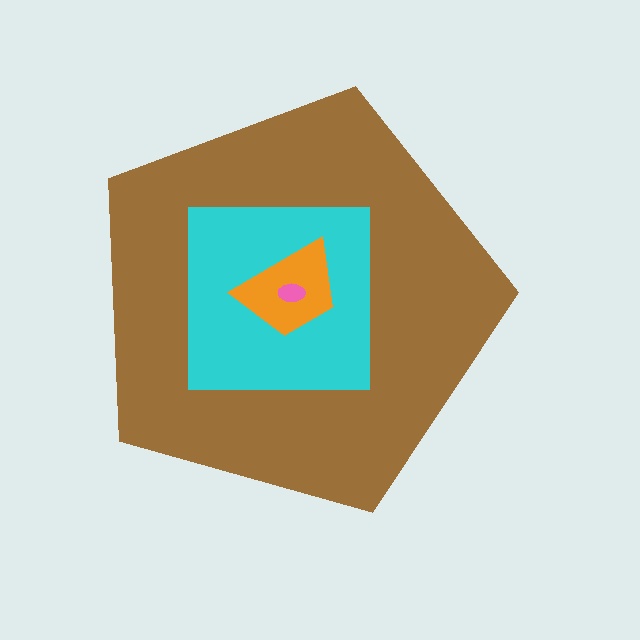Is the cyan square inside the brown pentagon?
Yes.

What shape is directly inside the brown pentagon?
The cyan square.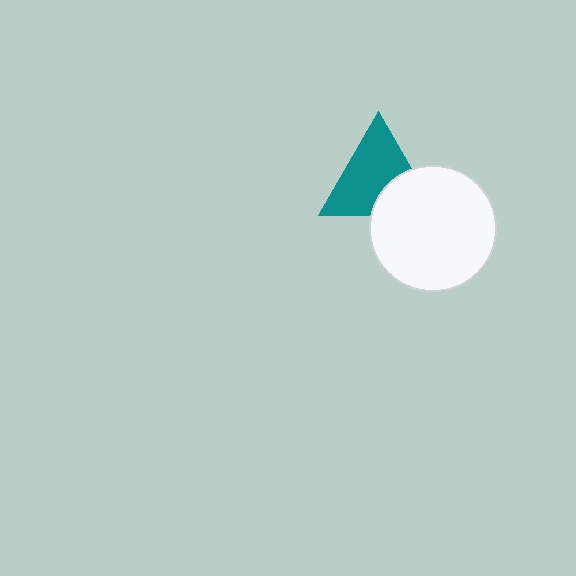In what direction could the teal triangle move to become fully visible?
The teal triangle could move up. That would shift it out from behind the white circle entirely.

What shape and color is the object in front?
The object in front is a white circle.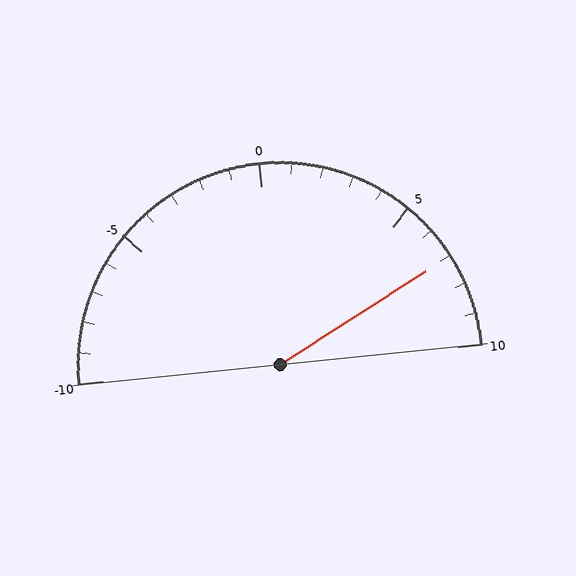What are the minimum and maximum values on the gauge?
The gauge ranges from -10 to 10.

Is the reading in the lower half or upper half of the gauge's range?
The reading is in the upper half of the range (-10 to 10).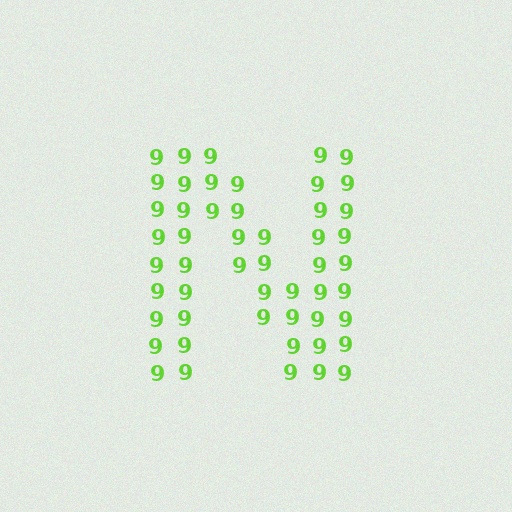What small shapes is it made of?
It is made of small digit 9's.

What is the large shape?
The large shape is the letter N.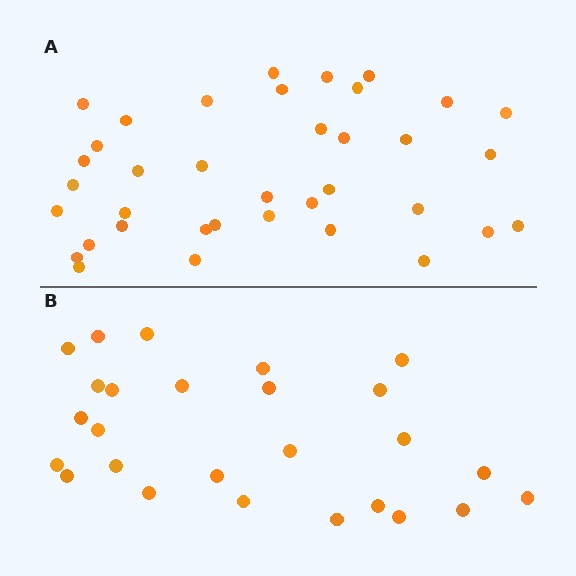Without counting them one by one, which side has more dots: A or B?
Region A (the top region) has more dots.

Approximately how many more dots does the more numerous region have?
Region A has roughly 12 or so more dots than region B.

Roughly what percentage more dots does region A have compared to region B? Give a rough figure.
About 40% more.